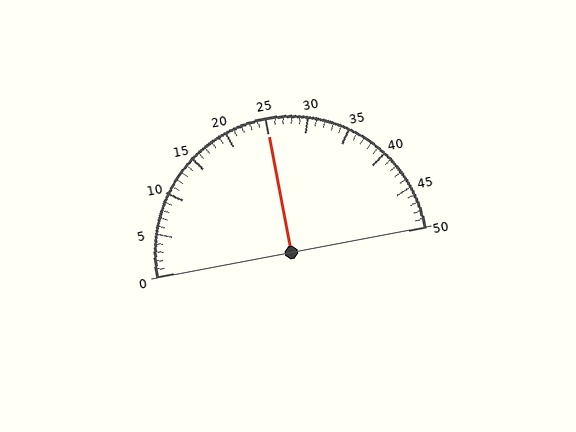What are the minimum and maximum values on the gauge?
The gauge ranges from 0 to 50.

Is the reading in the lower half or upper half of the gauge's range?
The reading is in the upper half of the range (0 to 50).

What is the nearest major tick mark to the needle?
The nearest major tick mark is 25.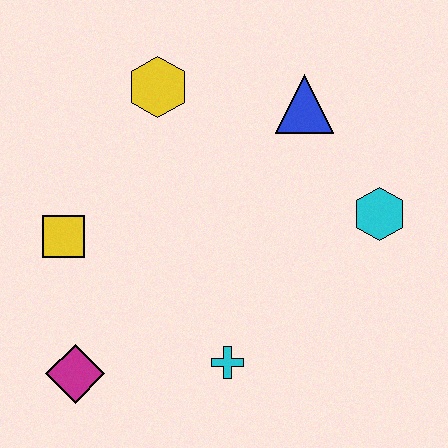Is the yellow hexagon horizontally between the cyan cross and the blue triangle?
No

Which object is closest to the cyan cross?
The magenta diamond is closest to the cyan cross.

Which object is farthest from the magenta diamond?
The blue triangle is farthest from the magenta diamond.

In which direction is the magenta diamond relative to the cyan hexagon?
The magenta diamond is to the left of the cyan hexagon.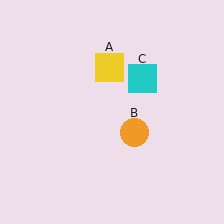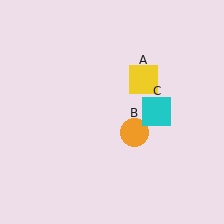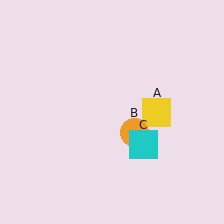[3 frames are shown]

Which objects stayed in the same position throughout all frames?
Orange circle (object B) remained stationary.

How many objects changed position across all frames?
2 objects changed position: yellow square (object A), cyan square (object C).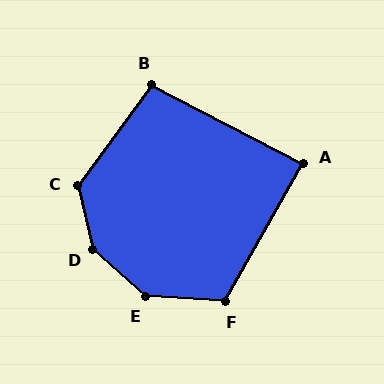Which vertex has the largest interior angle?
D, at approximately 145 degrees.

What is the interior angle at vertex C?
Approximately 130 degrees (obtuse).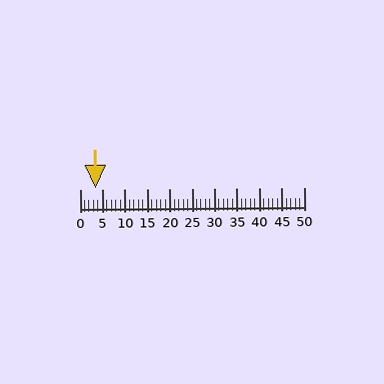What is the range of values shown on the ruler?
The ruler shows values from 0 to 50.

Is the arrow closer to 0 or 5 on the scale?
The arrow is closer to 5.